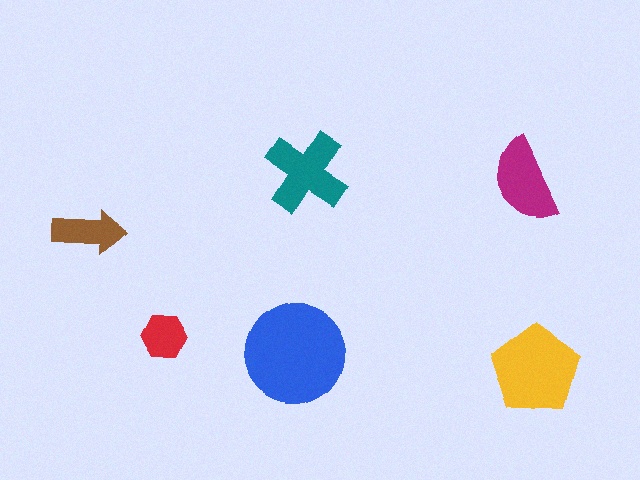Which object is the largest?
The blue circle.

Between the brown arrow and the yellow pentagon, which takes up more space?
The yellow pentagon.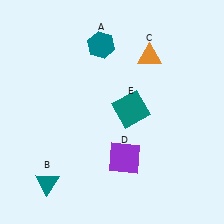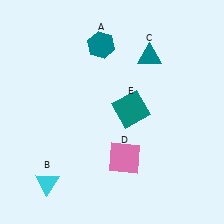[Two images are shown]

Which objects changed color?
B changed from teal to cyan. C changed from orange to teal. D changed from purple to pink.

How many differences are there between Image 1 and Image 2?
There are 3 differences between the two images.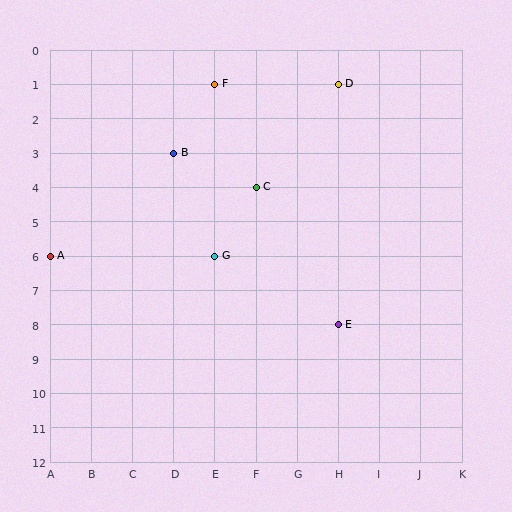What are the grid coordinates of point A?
Point A is at grid coordinates (A, 6).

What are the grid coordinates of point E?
Point E is at grid coordinates (H, 8).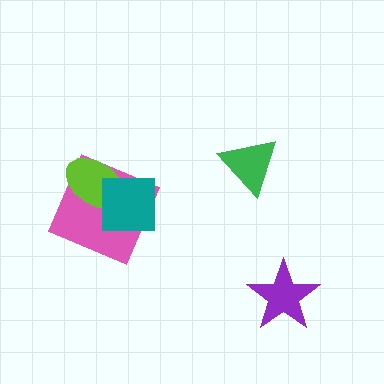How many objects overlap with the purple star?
0 objects overlap with the purple star.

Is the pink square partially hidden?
Yes, it is partially covered by another shape.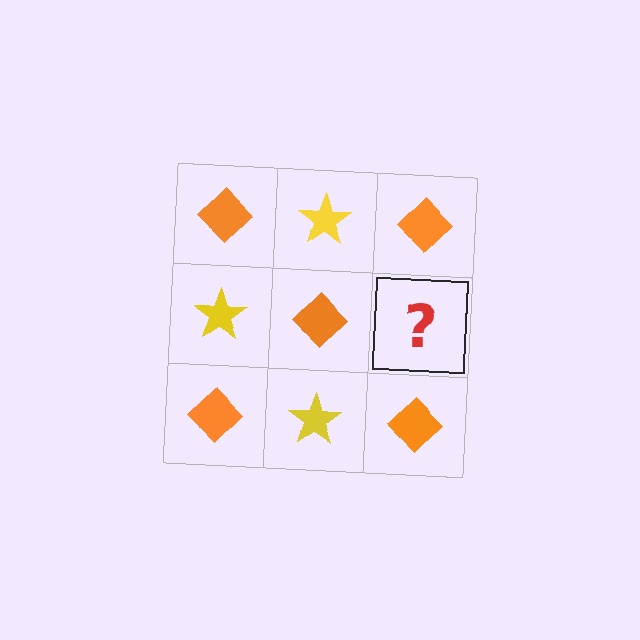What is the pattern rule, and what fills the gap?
The rule is that it alternates orange diamond and yellow star in a checkerboard pattern. The gap should be filled with a yellow star.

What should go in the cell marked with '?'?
The missing cell should contain a yellow star.